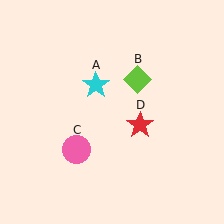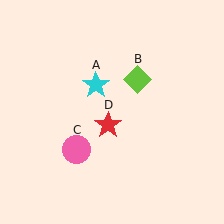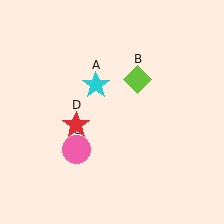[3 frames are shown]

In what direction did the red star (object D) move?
The red star (object D) moved left.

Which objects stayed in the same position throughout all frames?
Cyan star (object A) and lime diamond (object B) and pink circle (object C) remained stationary.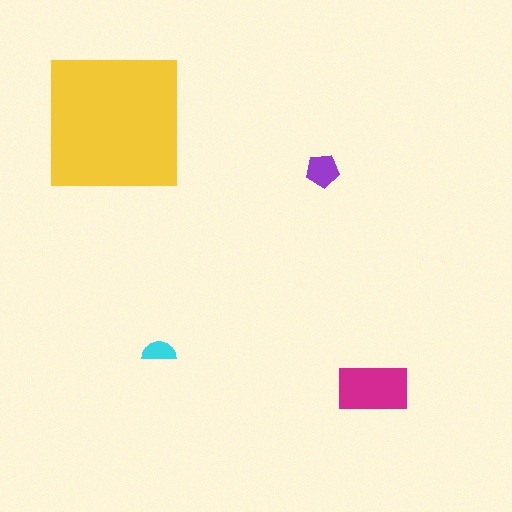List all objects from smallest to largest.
The cyan semicircle, the purple pentagon, the magenta rectangle, the yellow square.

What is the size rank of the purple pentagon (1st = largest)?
3rd.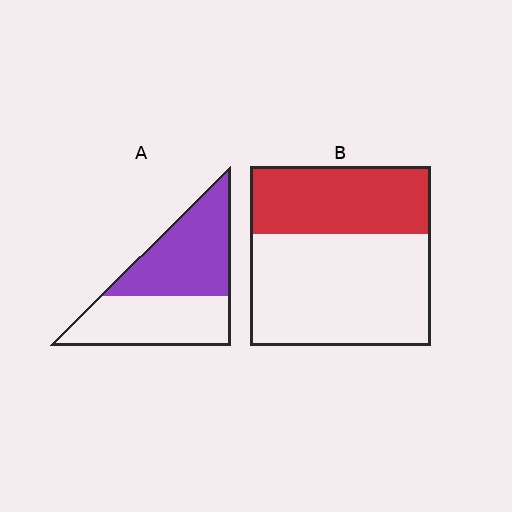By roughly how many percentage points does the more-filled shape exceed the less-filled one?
By roughly 15 percentage points (A over B).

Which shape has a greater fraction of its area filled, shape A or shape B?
Shape A.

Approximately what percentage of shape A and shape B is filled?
A is approximately 50% and B is approximately 40%.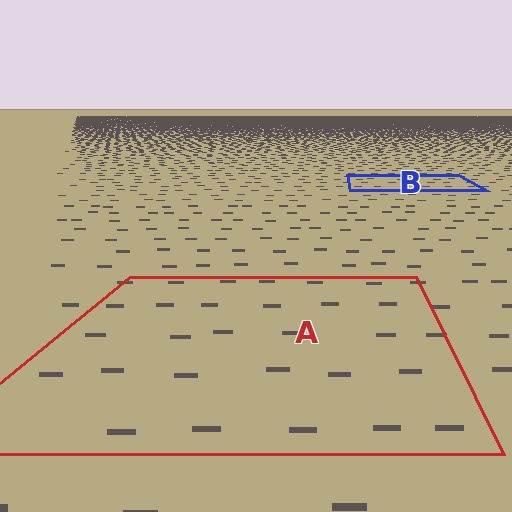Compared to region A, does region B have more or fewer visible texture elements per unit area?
Region B has more texture elements per unit area — they are packed more densely because it is farther away.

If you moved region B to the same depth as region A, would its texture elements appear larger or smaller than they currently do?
They would appear larger. At a closer depth, the same texture elements are projected at a bigger on-screen size.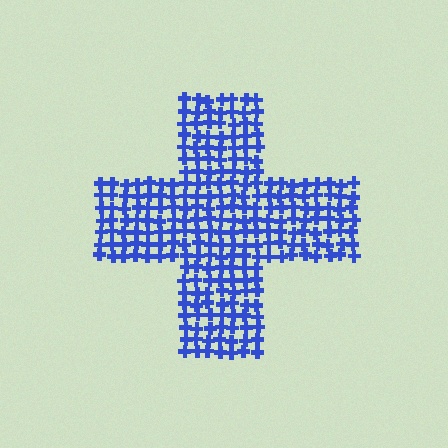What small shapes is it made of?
It is made of small crosses.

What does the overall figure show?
The overall figure shows a cross.